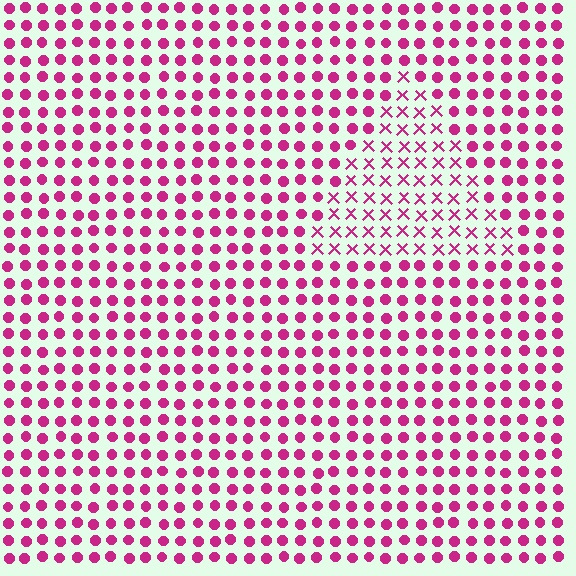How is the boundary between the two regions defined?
The boundary is defined by a change in element shape: X marks inside vs. circles outside. All elements share the same color and spacing.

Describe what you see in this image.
The image is filled with small magenta elements arranged in a uniform grid. A triangle-shaped region contains X marks, while the surrounding area contains circles. The boundary is defined purely by the change in element shape.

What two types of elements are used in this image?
The image uses X marks inside the triangle region and circles outside it.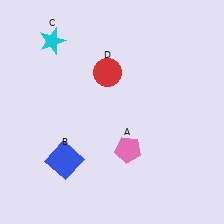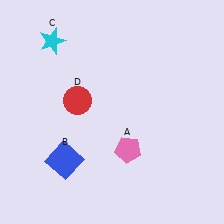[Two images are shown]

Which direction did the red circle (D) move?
The red circle (D) moved left.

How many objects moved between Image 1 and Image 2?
1 object moved between the two images.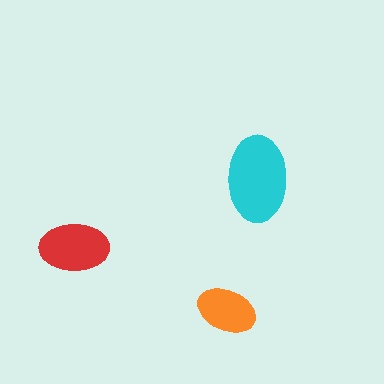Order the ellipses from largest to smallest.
the cyan one, the red one, the orange one.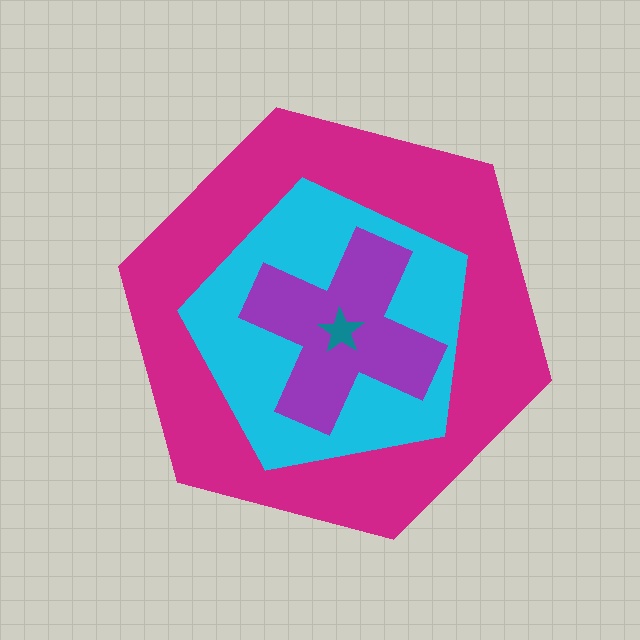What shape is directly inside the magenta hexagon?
The cyan pentagon.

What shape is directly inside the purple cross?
The teal star.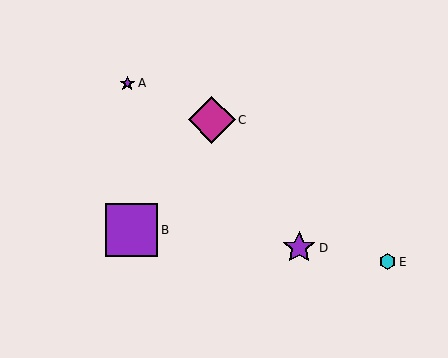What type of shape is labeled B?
Shape B is a purple square.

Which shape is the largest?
The purple square (labeled B) is the largest.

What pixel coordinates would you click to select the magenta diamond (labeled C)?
Click at (212, 120) to select the magenta diamond C.